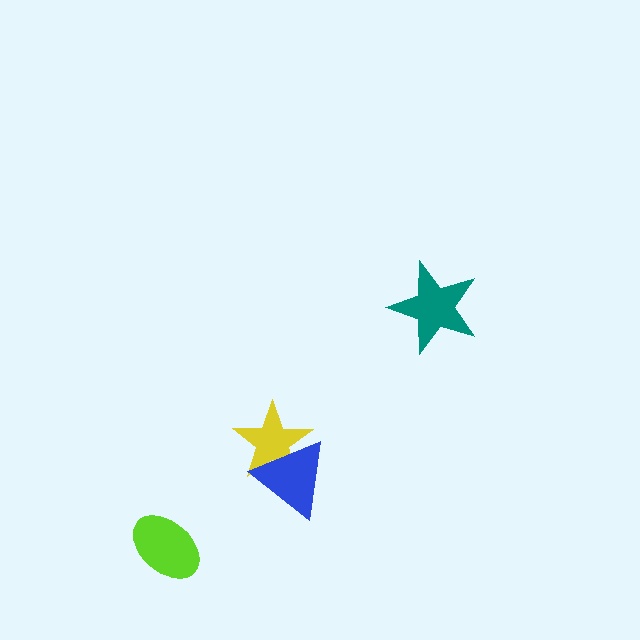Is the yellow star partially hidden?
Yes, it is partially covered by another shape.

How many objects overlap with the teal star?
0 objects overlap with the teal star.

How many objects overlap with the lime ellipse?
0 objects overlap with the lime ellipse.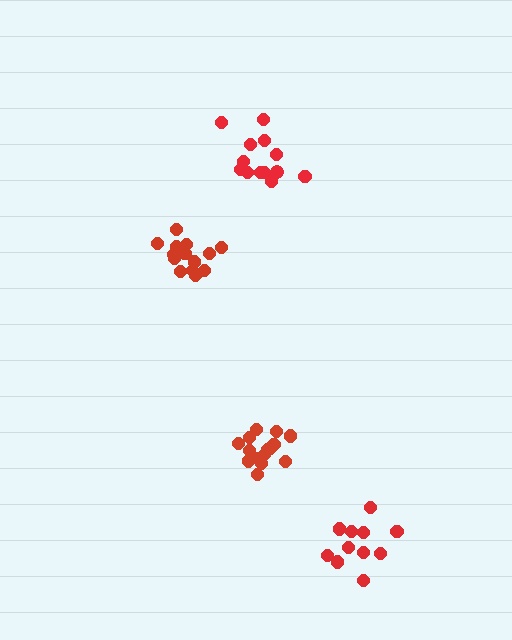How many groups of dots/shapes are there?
There are 4 groups.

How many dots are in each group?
Group 1: 11 dots, Group 2: 15 dots, Group 3: 13 dots, Group 4: 14 dots (53 total).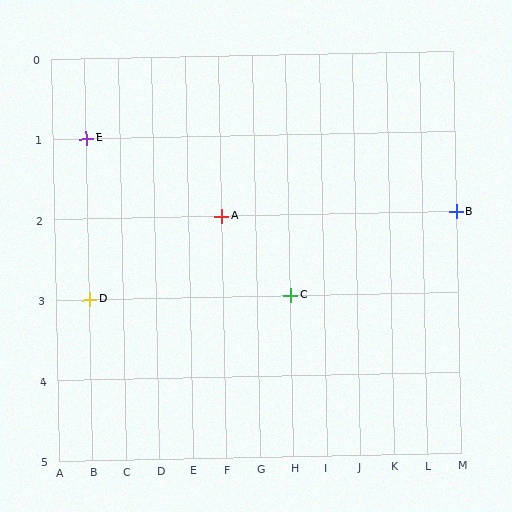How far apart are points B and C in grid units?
Points B and C are 5 columns and 1 row apart (about 5.1 grid units diagonally).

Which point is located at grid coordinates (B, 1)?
Point E is at (B, 1).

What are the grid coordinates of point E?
Point E is at grid coordinates (B, 1).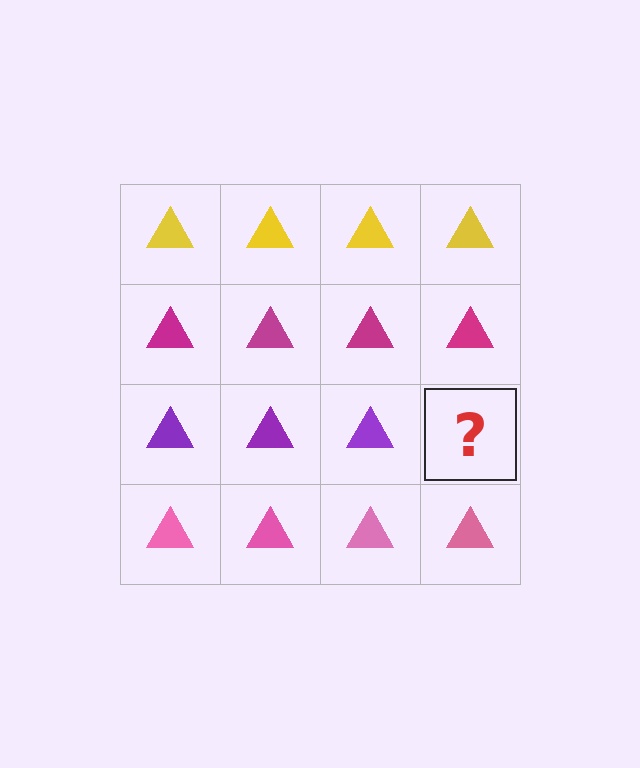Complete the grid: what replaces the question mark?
The question mark should be replaced with a purple triangle.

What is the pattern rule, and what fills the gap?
The rule is that each row has a consistent color. The gap should be filled with a purple triangle.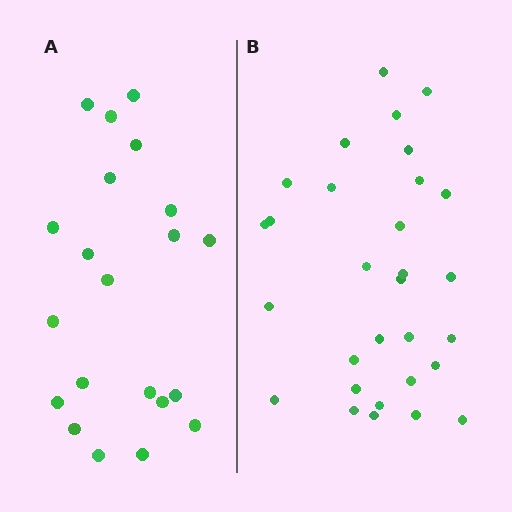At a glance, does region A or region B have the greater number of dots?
Region B (the right region) has more dots.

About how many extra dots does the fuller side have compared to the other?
Region B has roughly 8 or so more dots than region A.